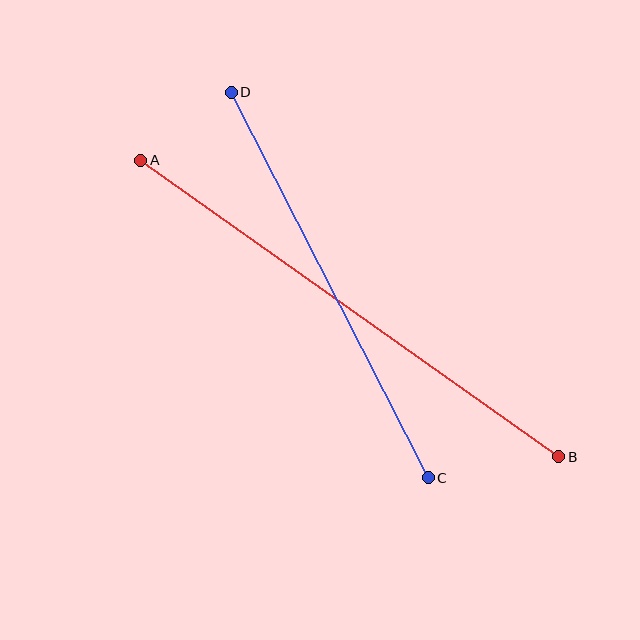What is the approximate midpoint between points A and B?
The midpoint is at approximately (350, 309) pixels.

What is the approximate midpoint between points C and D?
The midpoint is at approximately (330, 285) pixels.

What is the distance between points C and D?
The distance is approximately 433 pixels.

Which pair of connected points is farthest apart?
Points A and B are farthest apart.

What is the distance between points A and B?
The distance is approximately 512 pixels.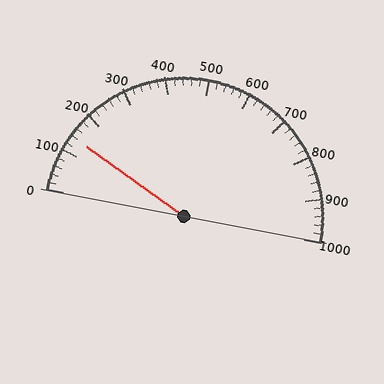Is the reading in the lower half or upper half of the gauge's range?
The reading is in the lower half of the range (0 to 1000).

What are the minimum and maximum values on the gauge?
The gauge ranges from 0 to 1000.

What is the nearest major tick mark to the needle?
The nearest major tick mark is 100.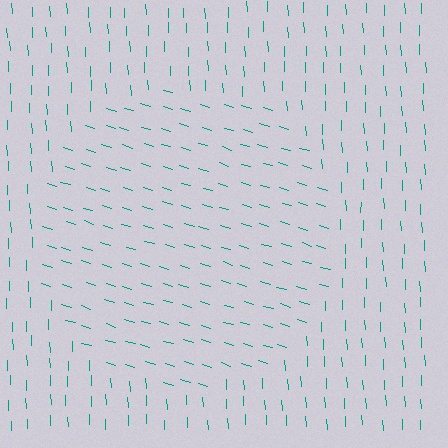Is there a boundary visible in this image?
Yes, there is a texture boundary formed by a change in line orientation.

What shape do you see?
I see a circle.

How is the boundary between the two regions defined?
The boundary is defined purely by a change in line orientation (approximately 71 degrees difference). All lines are the same color and thickness.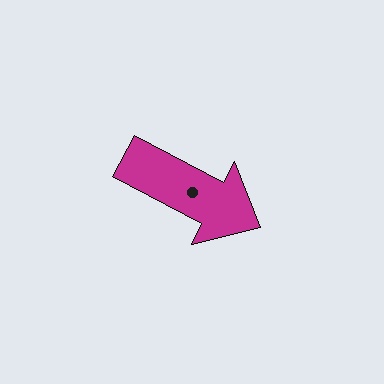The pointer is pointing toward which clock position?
Roughly 4 o'clock.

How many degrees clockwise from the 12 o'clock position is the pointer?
Approximately 118 degrees.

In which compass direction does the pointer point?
Southeast.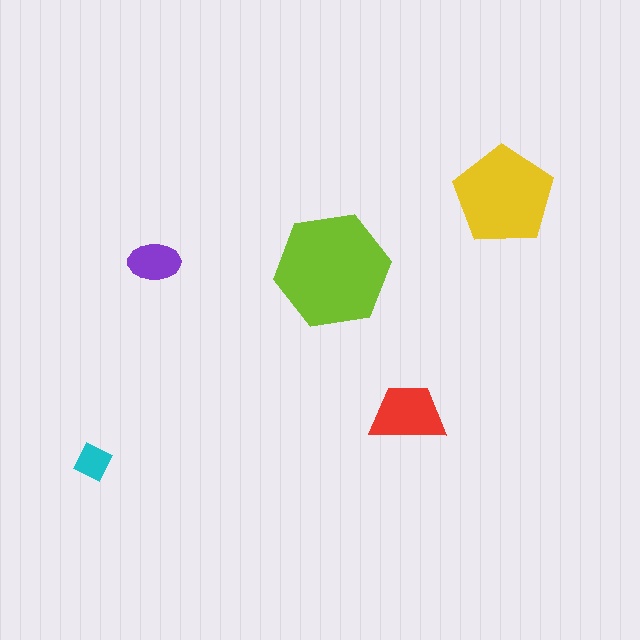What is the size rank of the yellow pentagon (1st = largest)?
2nd.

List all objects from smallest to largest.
The cyan diamond, the purple ellipse, the red trapezoid, the yellow pentagon, the lime hexagon.